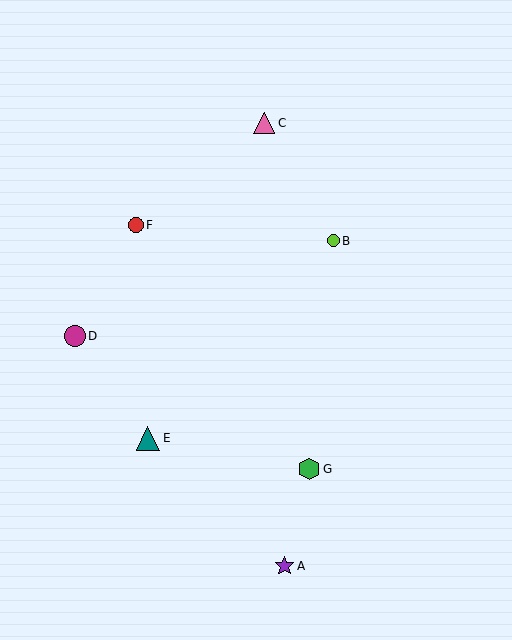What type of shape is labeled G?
Shape G is a green hexagon.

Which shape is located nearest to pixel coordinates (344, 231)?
The lime circle (labeled B) at (333, 241) is nearest to that location.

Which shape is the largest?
The teal triangle (labeled E) is the largest.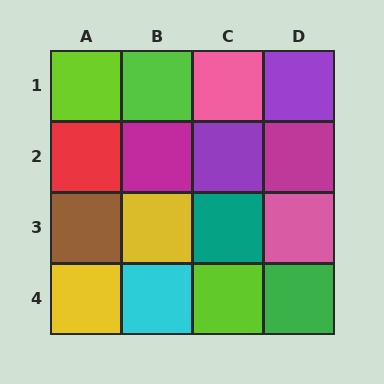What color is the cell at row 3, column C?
Teal.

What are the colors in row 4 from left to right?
Yellow, cyan, lime, green.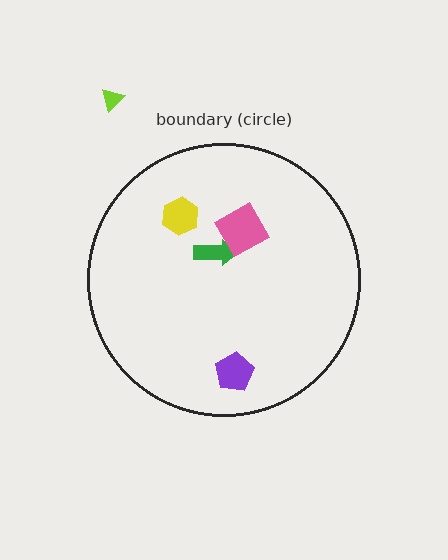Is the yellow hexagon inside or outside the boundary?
Inside.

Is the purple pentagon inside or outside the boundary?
Inside.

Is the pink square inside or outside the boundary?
Inside.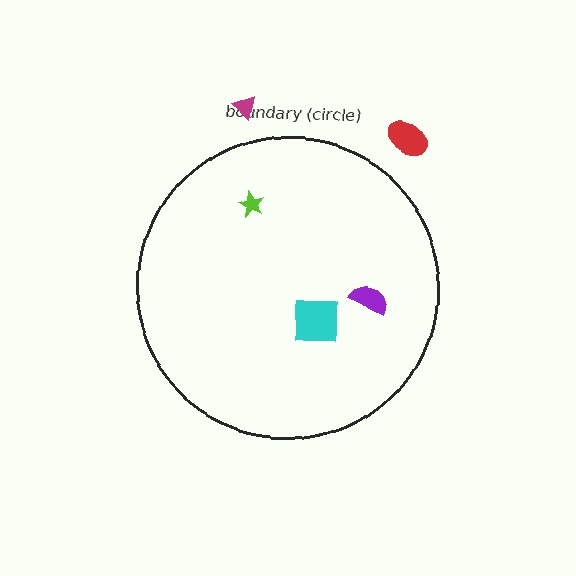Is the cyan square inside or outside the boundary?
Inside.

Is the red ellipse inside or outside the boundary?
Outside.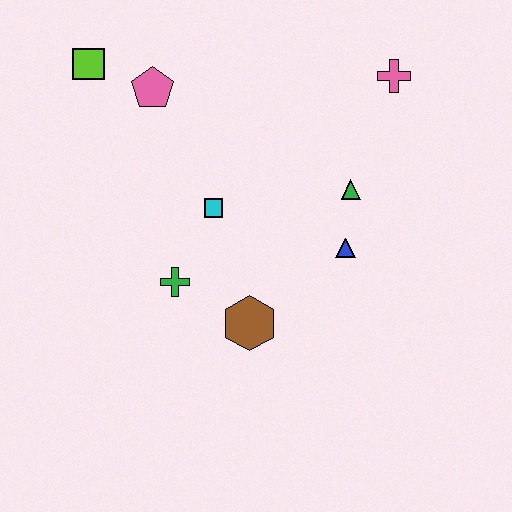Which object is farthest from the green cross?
The pink cross is farthest from the green cross.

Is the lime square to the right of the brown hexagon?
No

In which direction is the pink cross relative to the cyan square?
The pink cross is to the right of the cyan square.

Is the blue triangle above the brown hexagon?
Yes